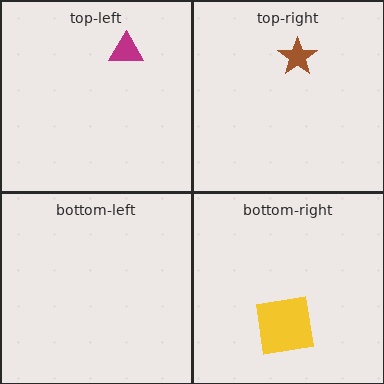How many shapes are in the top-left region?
1.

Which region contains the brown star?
The top-right region.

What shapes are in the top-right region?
The brown star.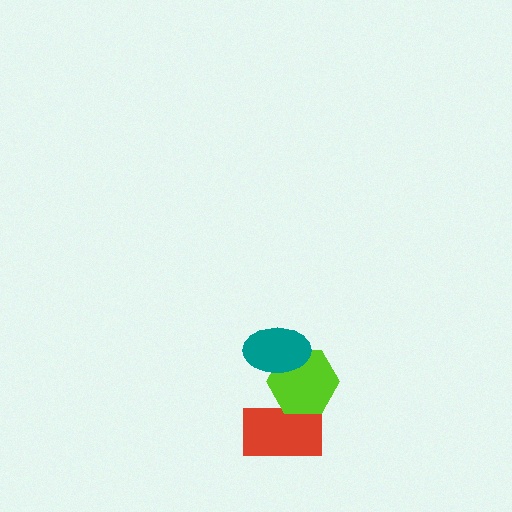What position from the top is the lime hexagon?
The lime hexagon is 2nd from the top.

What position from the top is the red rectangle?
The red rectangle is 3rd from the top.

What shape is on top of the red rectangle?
The lime hexagon is on top of the red rectangle.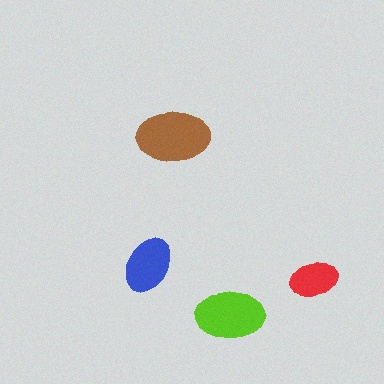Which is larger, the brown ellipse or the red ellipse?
The brown one.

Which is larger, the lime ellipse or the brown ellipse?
The brown one.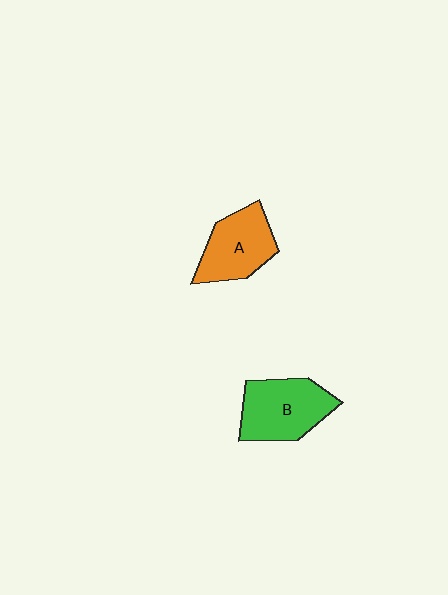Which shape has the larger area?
Shape B (green).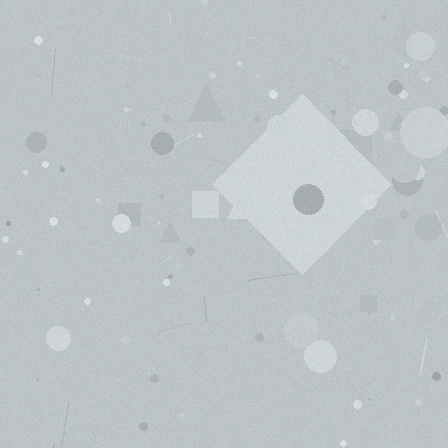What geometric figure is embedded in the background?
A diamond is embedded in the background.